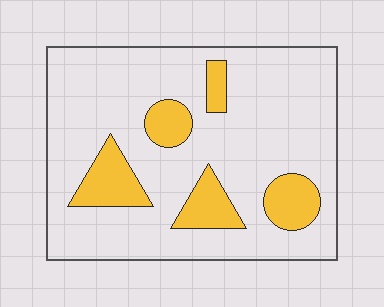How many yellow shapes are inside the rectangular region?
5.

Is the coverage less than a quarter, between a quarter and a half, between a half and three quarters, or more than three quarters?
Less than a quarter.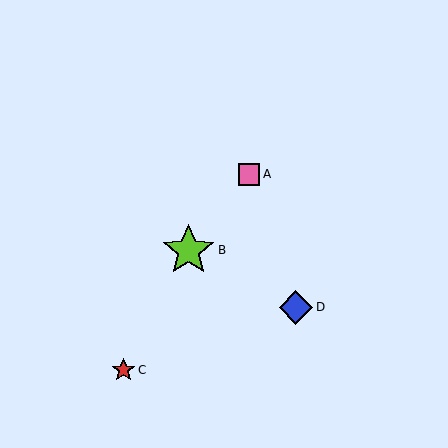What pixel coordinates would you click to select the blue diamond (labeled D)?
Click at (296, 307) to select the blue diamond D.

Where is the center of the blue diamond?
The center of the blue diamond is at (296, 307).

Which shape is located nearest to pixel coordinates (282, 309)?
The blue diamond (labeled D) at (296, 307) is nearest to that location.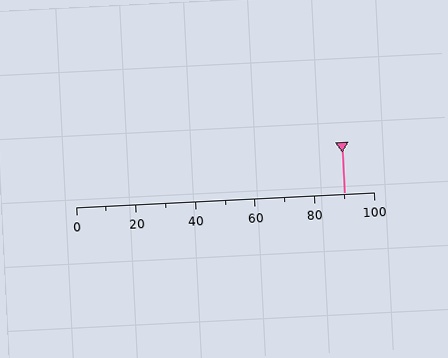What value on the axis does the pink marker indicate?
The marker indicates approximately 90.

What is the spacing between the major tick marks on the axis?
The major ticks are spaced 20 apart.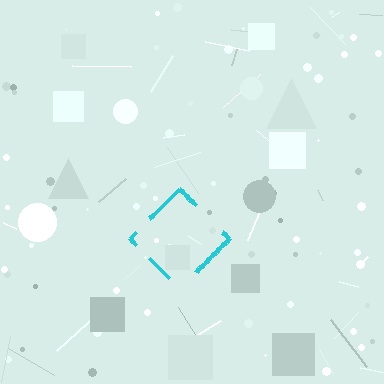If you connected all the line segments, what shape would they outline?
They would outline a diamond.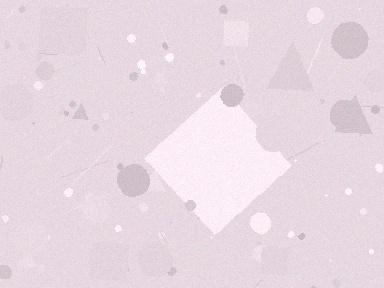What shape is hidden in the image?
A diamond is hidden in the image.